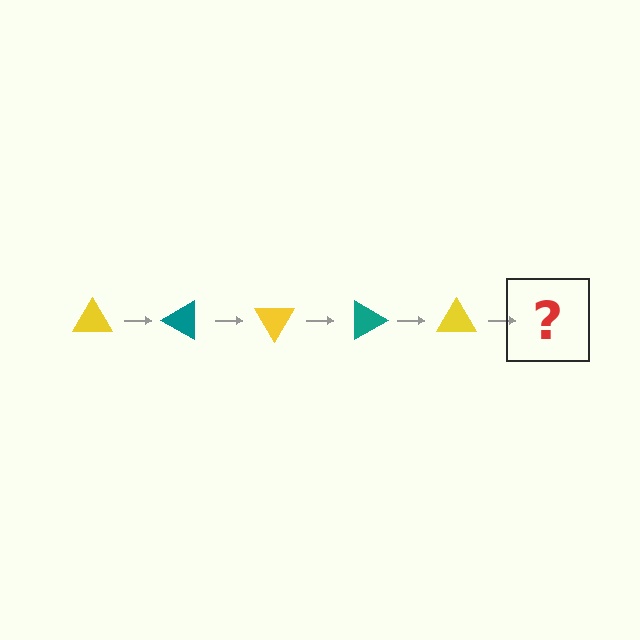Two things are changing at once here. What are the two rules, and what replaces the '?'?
The two rules are that it rotates 30 degrees each step and the color cycles through yellow and teal. The '?' should be a teal triangle, rotated 150 degrees from the start.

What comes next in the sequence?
The next element should be a teal triangle, rotated 150 degrees from the start.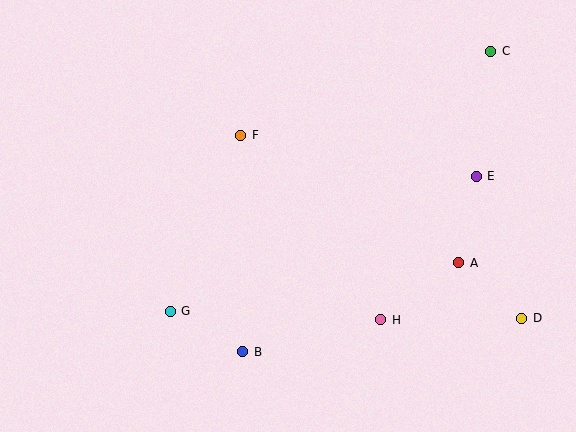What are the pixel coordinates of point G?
Point G is at (170, 311).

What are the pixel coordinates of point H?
Point H is at (381, 320).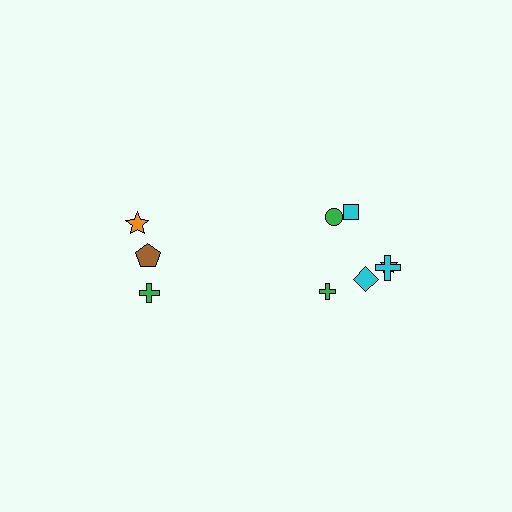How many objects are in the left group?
There are 3 objects.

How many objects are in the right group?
There are 6 objects.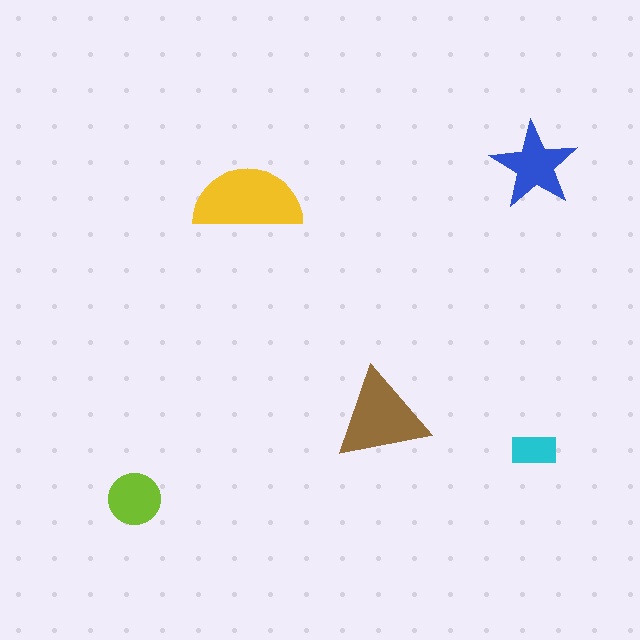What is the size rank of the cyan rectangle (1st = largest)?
5th.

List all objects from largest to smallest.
The yellow semicircle, the brown triangle, the blue star, the lime circle, the cyan rectangle.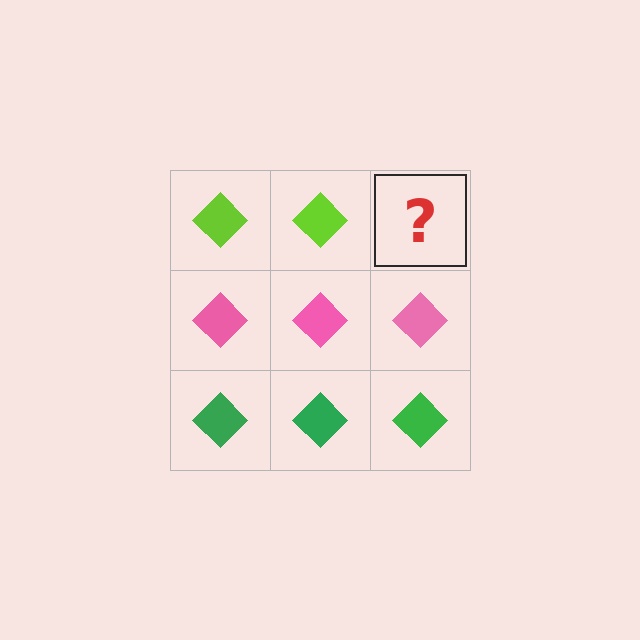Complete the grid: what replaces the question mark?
The question mark should be replaced with a lime diamond.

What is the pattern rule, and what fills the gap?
The rule is that each row has a consistent color. The gap should be filled with a lime diamond.